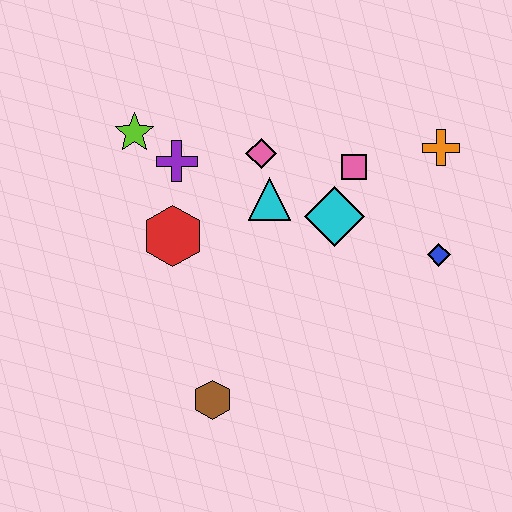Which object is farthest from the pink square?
The brown hexagon is farthest from the pink square.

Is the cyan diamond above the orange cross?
No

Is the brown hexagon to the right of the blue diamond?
No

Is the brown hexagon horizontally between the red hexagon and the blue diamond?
Yes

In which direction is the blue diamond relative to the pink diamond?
The blue diamond is to the right of the pink diamond.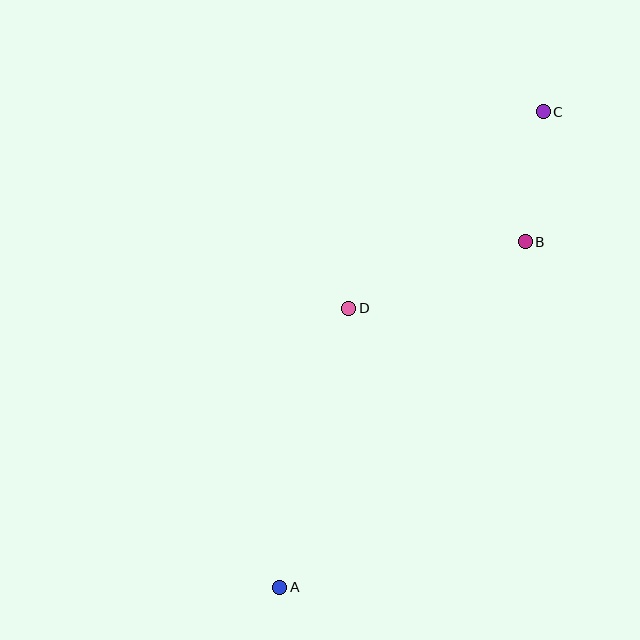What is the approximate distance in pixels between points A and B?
The distance between A and B is approximately 424 pixels.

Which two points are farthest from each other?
Points A and C are farthest from each other.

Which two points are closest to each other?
Points B and C are closest to each other.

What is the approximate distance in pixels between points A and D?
The distance between A and D is approximately 287 pixels.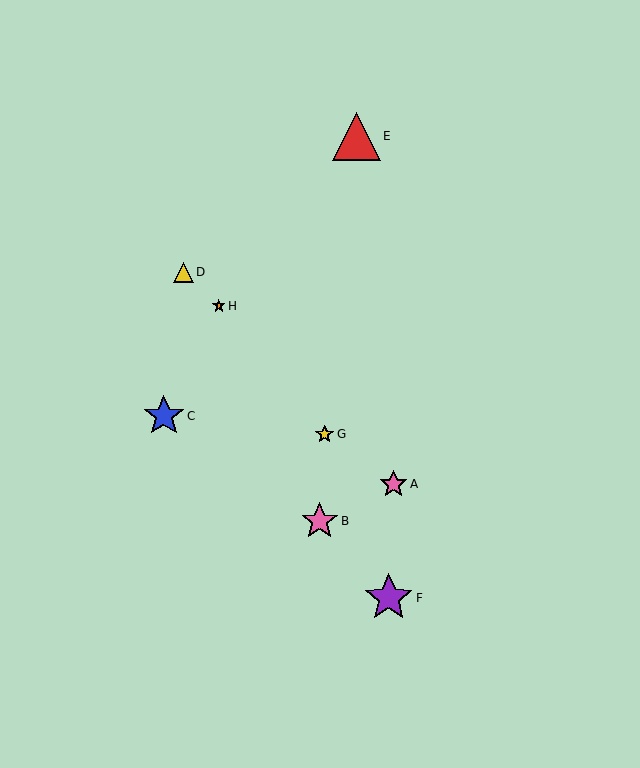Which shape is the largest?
The purple star (labeled F) is the largest.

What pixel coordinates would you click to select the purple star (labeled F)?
Click at (389, 598) to select the purple star F.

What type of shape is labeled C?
Shape C is a blue star.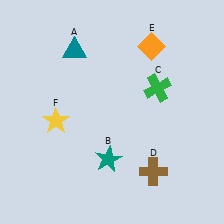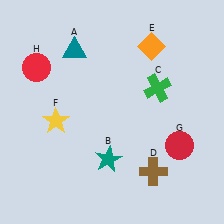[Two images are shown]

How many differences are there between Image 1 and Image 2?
There are 2 differences between the two images.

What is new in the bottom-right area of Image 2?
A red circle (G) was added in the bottom-right area of Image 2.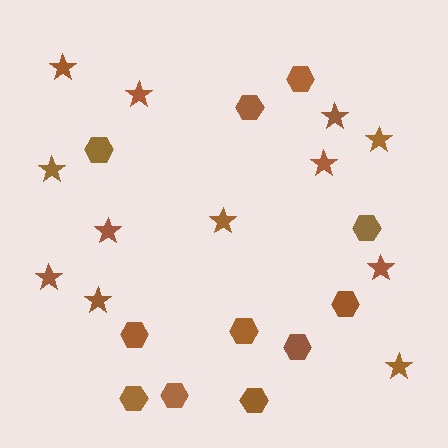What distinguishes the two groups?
There are 2 groups: one group of stars (12) and one group of hexagons (11).